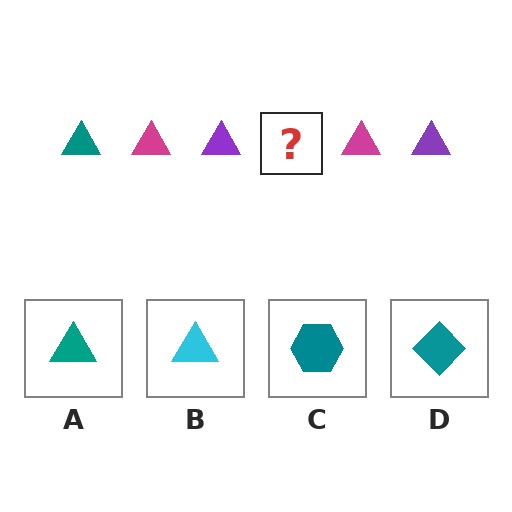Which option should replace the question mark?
Option A.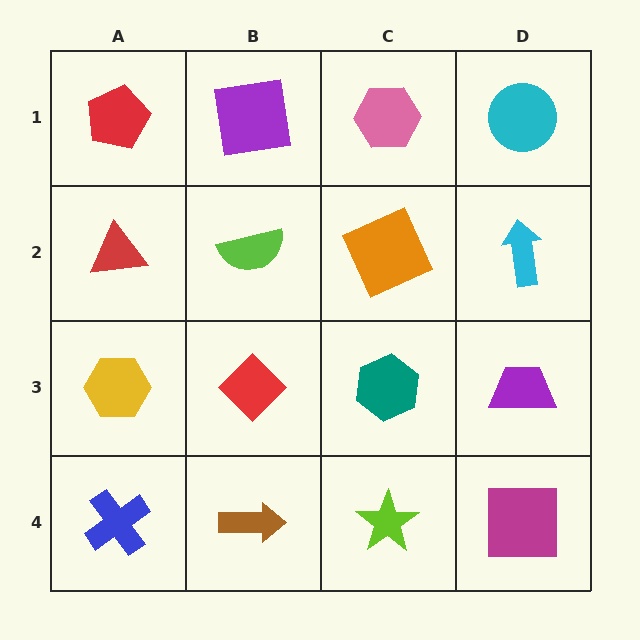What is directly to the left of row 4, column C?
A brown arrow.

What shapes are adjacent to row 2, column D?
A cyan circle (row 1, column D), a purple trapezoid (row 3, column D), an orange square (row 2, column C).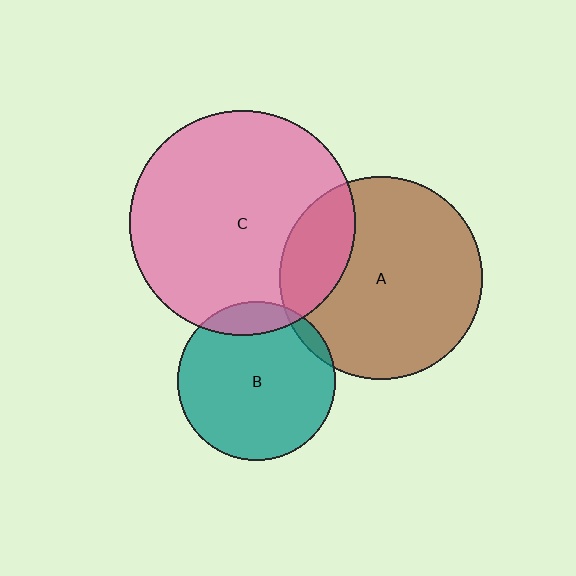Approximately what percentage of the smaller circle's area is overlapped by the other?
Approximately 5%.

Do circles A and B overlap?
Yes.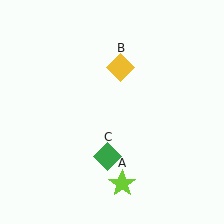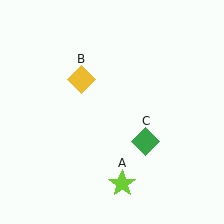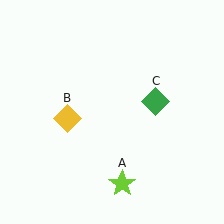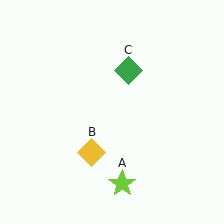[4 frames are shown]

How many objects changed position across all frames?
2 objects changed position: yellow diamond (object B), green diamond (object C).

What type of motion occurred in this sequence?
The yellow diamond (object B), green diamond (object C) rotated counterclockwise around the center of the scene.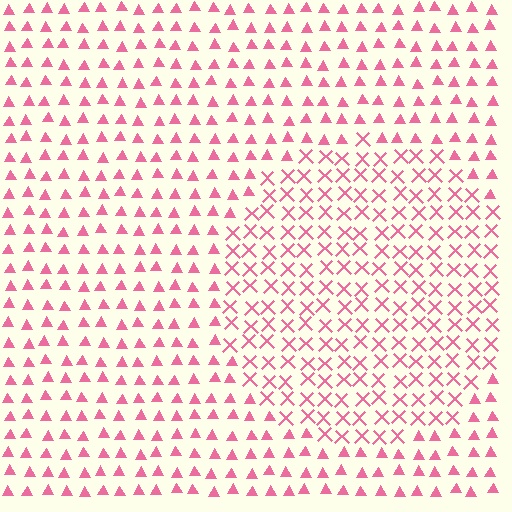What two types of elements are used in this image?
The image uses X marks inside the circle region and triangles outside it.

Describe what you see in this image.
The image is filled with small pink elements arranged in a uniform grid. A circle-shaped region contains X marks, while the surrounding area contains triangles. The boundary is defined purely by the change in element shape.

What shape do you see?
I see a circle.